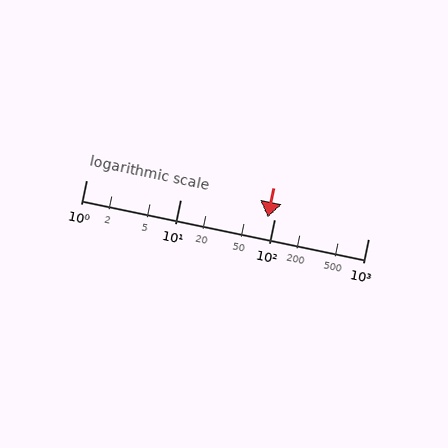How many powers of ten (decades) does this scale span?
The scale spans 3 decades, from 1 to 1000.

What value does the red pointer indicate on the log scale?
The pointer indicates approximately 85.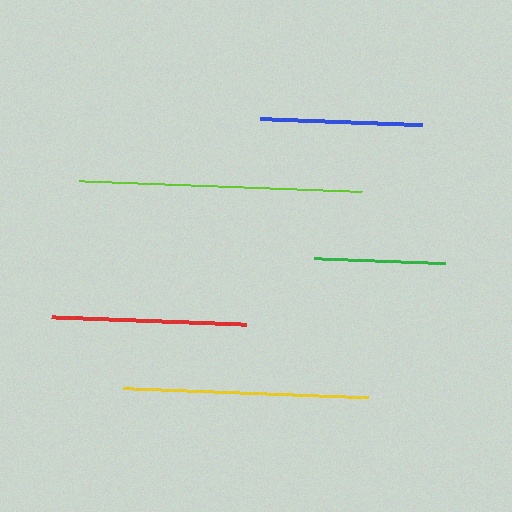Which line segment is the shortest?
The green line is the shortest at approximately 131 pixels.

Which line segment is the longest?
The lime line is the longest at approximately 284 pixels.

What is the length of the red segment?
The red segment is approximately 195 pixels long.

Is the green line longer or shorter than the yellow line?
The yellow line is longer than the green line.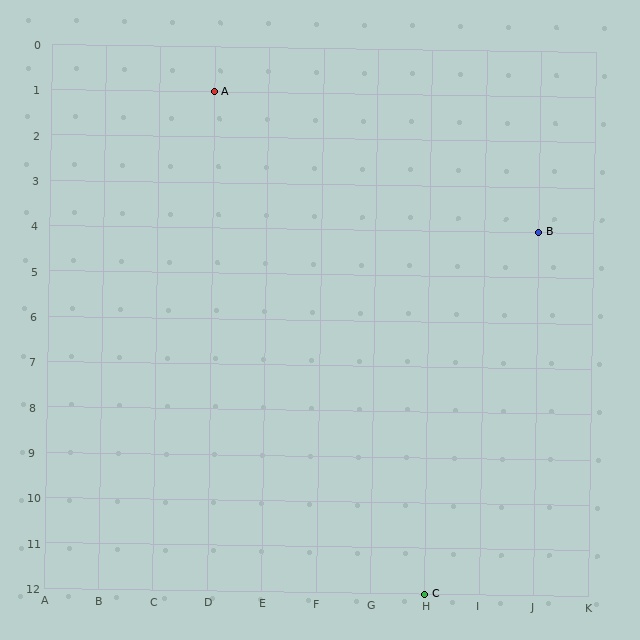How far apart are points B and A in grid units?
Points B and A are 6 columns and 3 rows apart (about 6.7 grid units diagonally).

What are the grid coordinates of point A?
Point A is at grid coordinates (D, 1).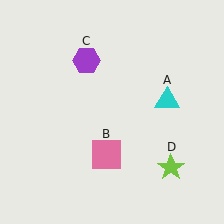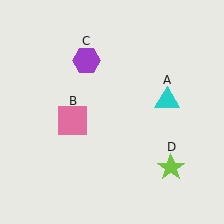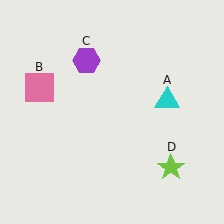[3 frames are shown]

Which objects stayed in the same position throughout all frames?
Cyan triangle (object A) and purple hexagon (object C) and lime star (object D) remained stationary.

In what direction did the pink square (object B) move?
The pink square (object B) moved up and to the left.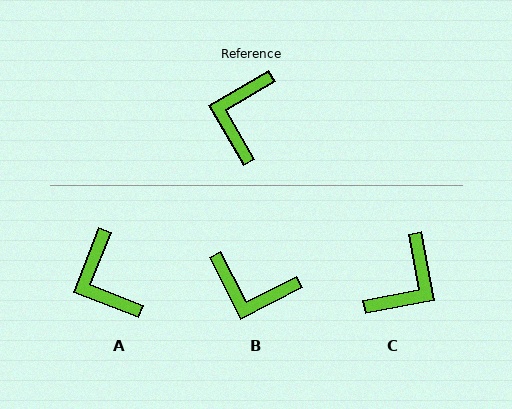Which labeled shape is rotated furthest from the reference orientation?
C, about 161 degrees away.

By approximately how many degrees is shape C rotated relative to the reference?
Approximately 161 degrees counter-clockwise.